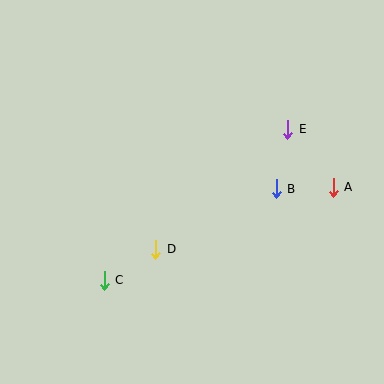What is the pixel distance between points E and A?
The distance between E and A is 74 pixels.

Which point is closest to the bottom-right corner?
Point A is closest to the bottom-right corner.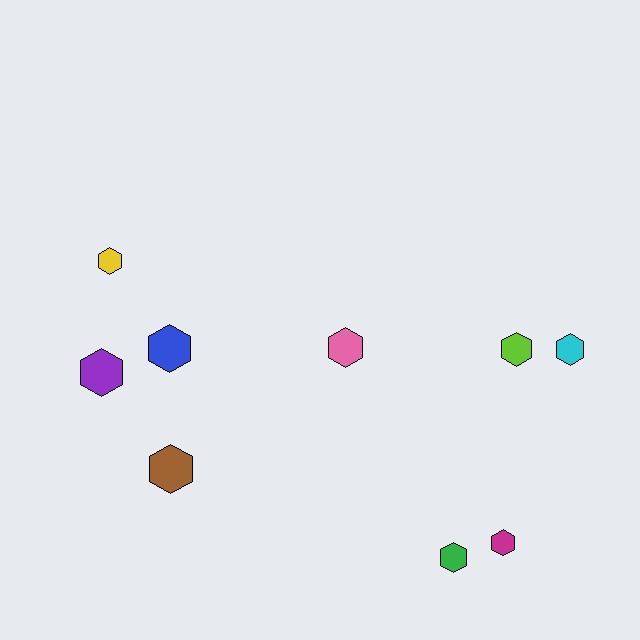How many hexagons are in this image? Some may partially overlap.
There are 9 hexagons.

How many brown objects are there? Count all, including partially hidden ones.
There is 1 brown object.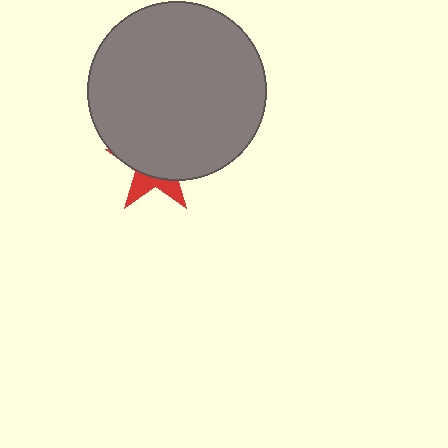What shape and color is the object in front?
The object in front is a gray circle.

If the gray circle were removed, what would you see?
You would see the complete red star.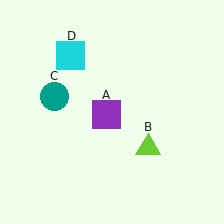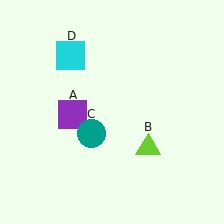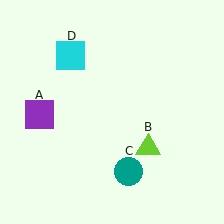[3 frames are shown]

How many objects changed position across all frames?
2 objects changed position: purple square (object A), teal circle (object C).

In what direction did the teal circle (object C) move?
The teal circle (object C) moved down and to the right.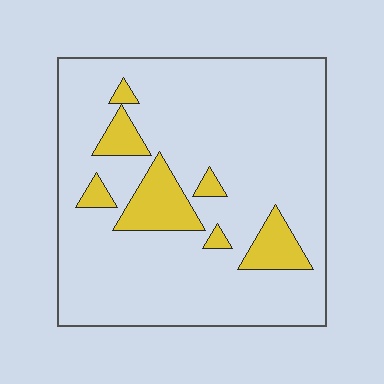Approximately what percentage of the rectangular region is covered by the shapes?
Approximately 15%.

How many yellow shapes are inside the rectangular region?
7.